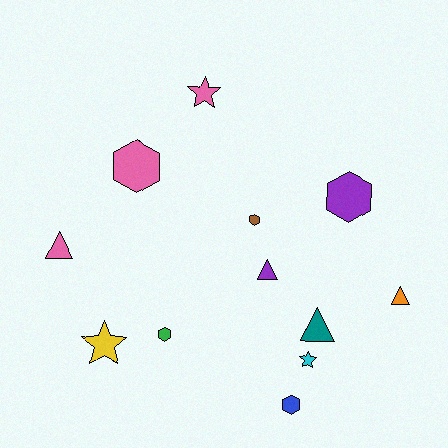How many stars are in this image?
There are 3 stars.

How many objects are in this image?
There are 12 objects.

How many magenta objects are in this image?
There are no magenta objects.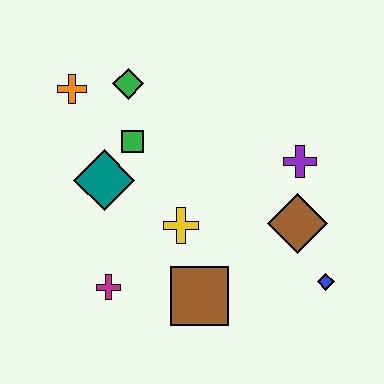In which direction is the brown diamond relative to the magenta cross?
The brown diamond is to the right of the magenta cross.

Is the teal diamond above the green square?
No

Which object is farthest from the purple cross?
The orange cross is farthest from the purple cross.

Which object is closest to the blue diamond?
The brown diamond is closest to the blue diamond.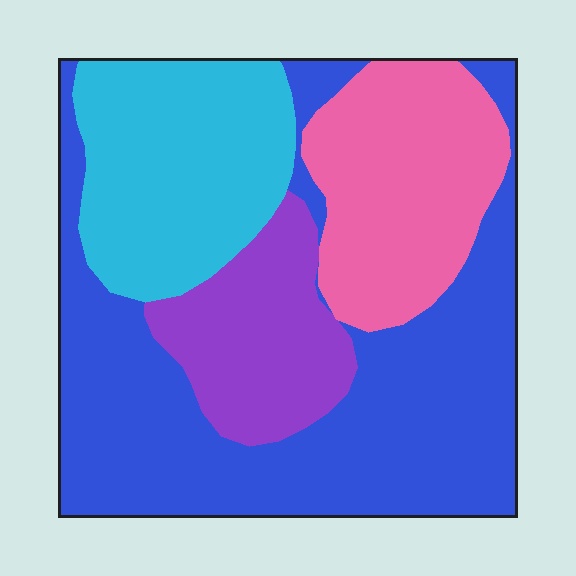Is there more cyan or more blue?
Blue.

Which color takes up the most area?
Blue, at roughly 45%.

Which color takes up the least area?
Purple, at roughly 15%.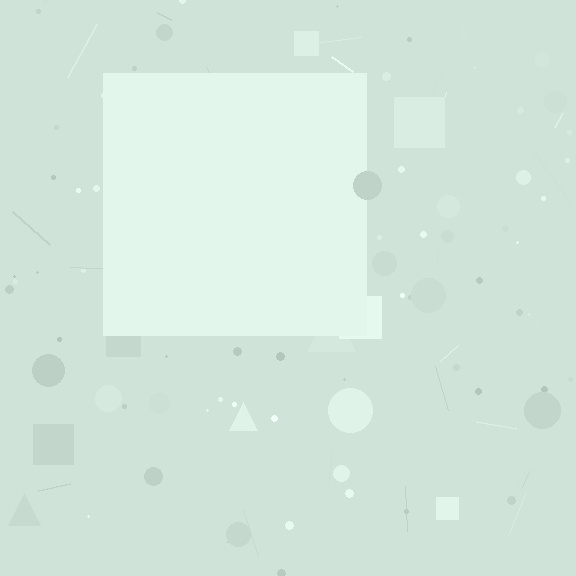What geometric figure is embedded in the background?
A square is embedded in the background.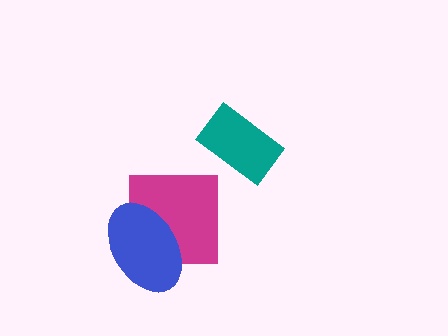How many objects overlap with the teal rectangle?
0 objects overlap with the teal rectangle.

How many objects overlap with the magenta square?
1 object overlaps with the magenta square.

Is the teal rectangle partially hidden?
No, no other shape covers it.